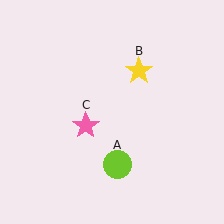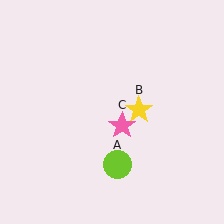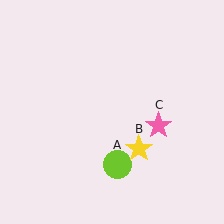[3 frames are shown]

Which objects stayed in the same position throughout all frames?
Lime circle (object A) remained stationary.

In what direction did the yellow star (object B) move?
The yellow star (object B) moved down.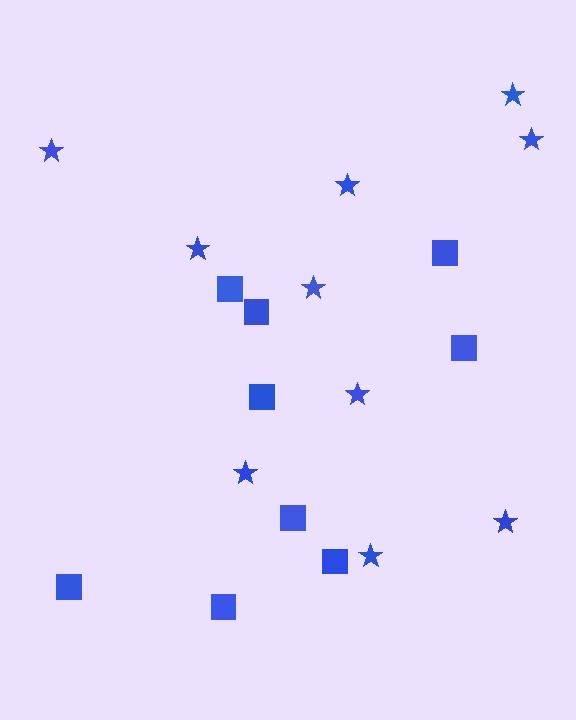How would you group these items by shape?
There are 2 groups: one group of squares (9) and one group of stars (10).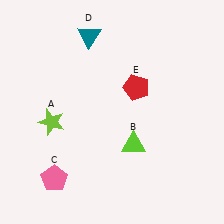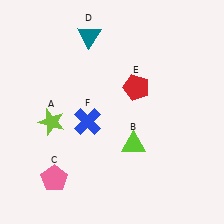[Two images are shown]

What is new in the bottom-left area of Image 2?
A blue cross (F) was added in the bottom-left area of Image 2.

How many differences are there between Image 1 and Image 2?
There is 1 difference between the two images.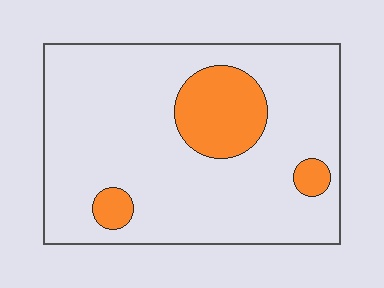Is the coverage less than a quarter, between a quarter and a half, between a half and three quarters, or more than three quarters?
Less than a quarter.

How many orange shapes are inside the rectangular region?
3.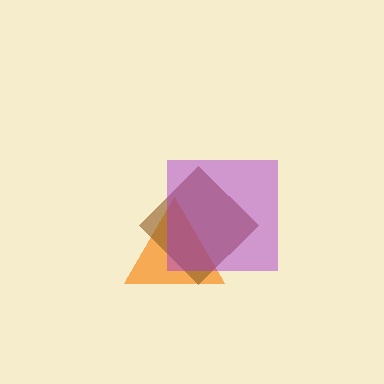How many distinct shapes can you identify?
There are 3 distinct shapes: an orange triangle, a brown diamond, a purple square.